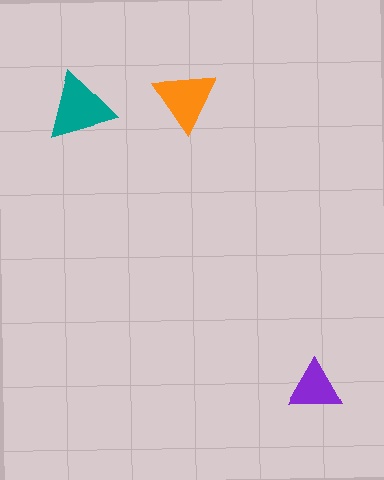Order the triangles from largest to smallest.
the teal one, the orange one, the purple one.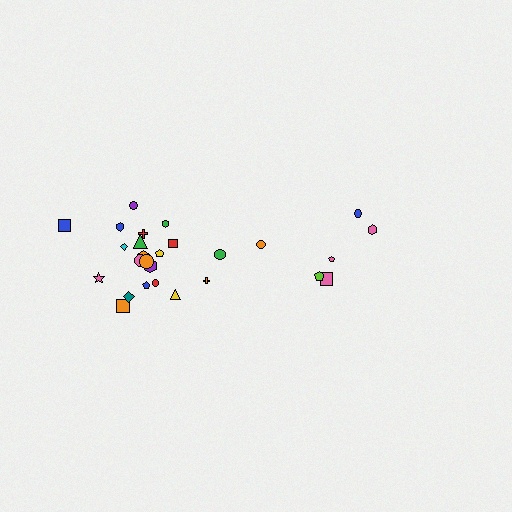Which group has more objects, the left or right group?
The left group.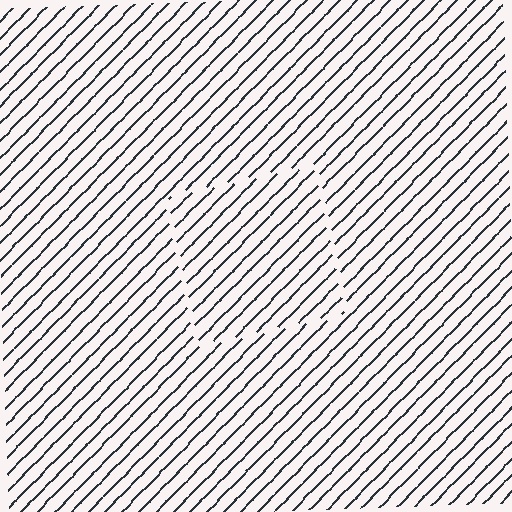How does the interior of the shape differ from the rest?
The interior of the shape contains the same grating, shifted by half a period — the contour is defined by the phase discontinuity where line-ends from the inner and outer gratings abut.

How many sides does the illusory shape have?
4 sides — the line-ends trace a square.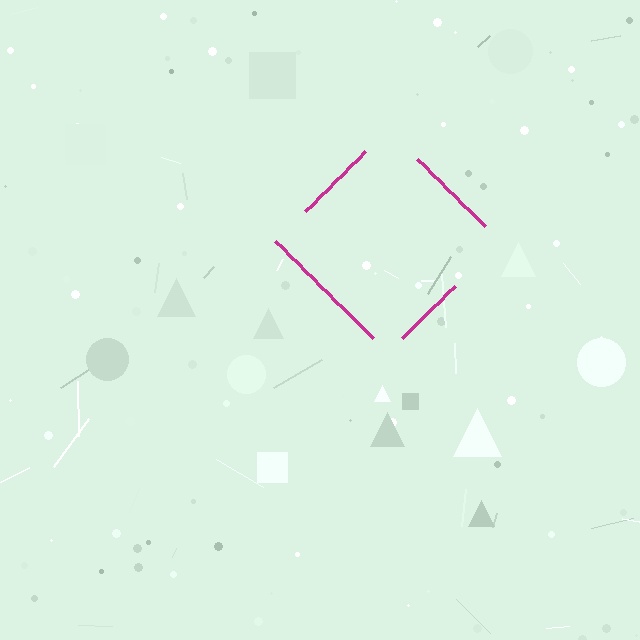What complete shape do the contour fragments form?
The contour fragments form a diamond.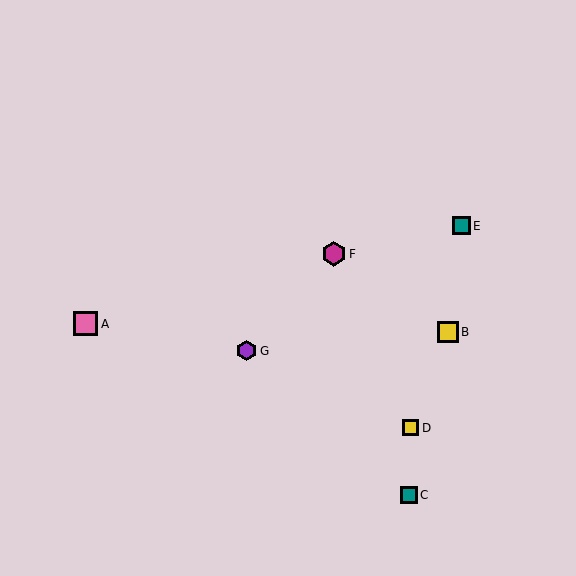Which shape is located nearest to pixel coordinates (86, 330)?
The pink square (labeled A) at (86, 324) is nearest to that location.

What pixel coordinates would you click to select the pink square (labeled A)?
Click at (86, 324) to select the pink square A.